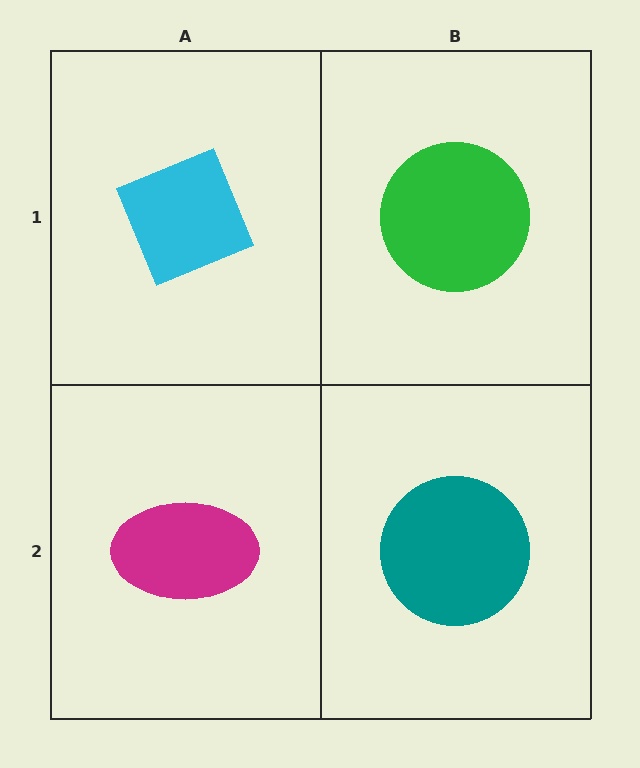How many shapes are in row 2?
2 shapes.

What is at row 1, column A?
A cyan diamond.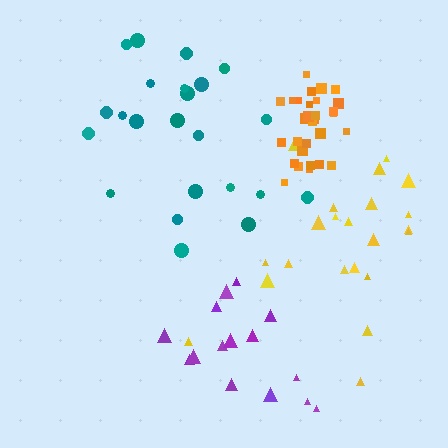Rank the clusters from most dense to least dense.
orange, purple, yellow, teal.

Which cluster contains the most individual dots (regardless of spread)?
Orange (30).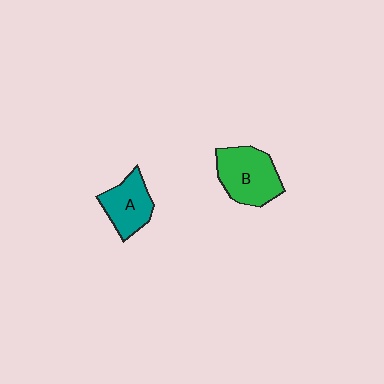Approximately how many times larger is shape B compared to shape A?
Approximately 1.3 times.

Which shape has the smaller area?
Shape A (teal).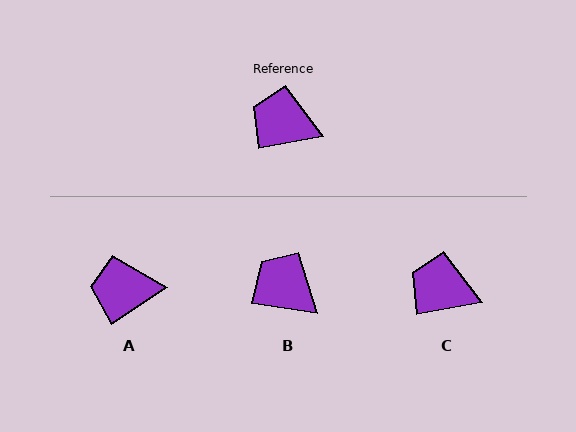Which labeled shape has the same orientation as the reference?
C.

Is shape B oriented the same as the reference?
No, it is off by about 20 degrees.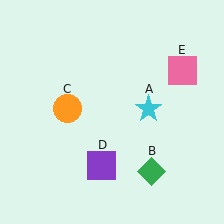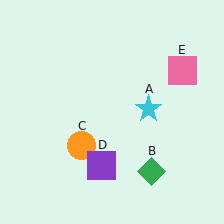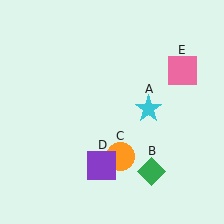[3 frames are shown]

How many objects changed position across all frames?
1 object changed position: orange circle (object C).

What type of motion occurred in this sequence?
The orange circle (object C) rotated counterclockwise around the center of the scene.